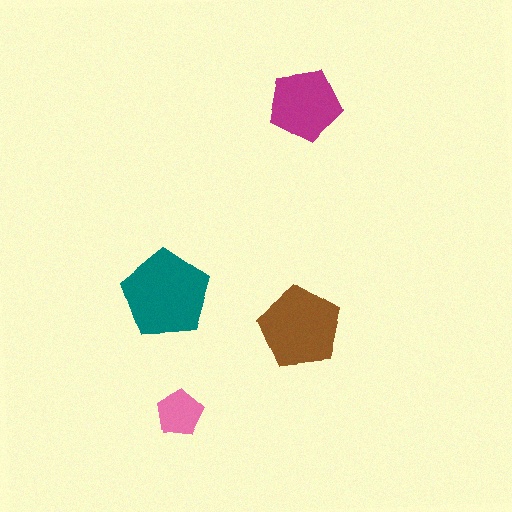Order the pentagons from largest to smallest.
the teal one, the brown one, the magenta one, the pink one.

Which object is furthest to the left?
The teal pentagon is leftmost.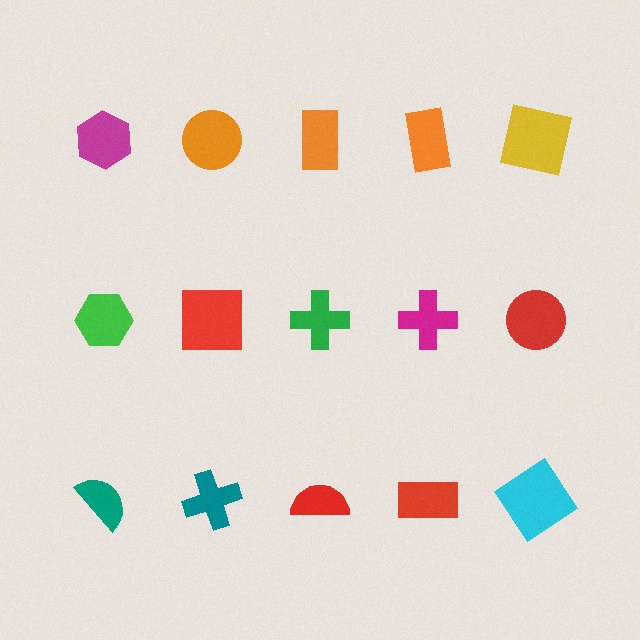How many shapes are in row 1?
5 shapes.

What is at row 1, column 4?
An orange rectangle.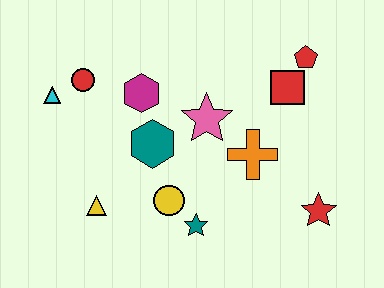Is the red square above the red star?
Yes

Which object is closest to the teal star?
The yellow circle is closest to the teal star.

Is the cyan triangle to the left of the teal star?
Yes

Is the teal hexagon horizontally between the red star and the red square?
No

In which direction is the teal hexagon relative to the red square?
The teal hexagon is to the left of the red square.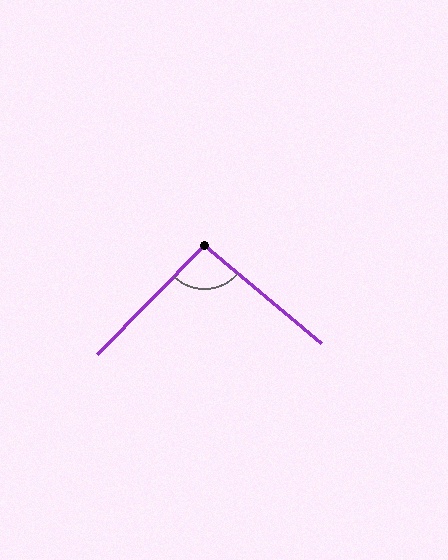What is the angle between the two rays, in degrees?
Approximately 94 degrees.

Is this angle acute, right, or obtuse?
It is approximately a right angle.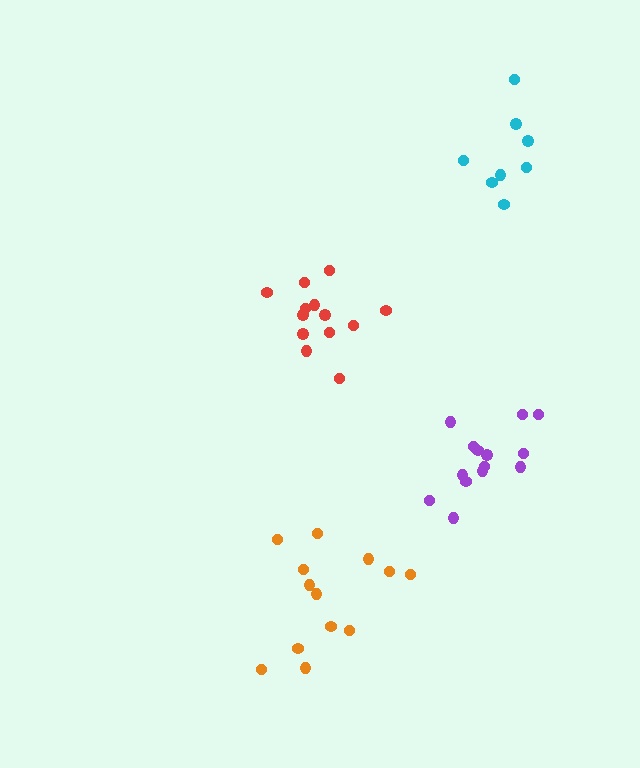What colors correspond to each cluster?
The clusters are colored: purple, orange, red, cyan.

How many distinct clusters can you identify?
There are 4 distinct clusters.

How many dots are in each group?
Group 1: 14 dots, Group 2: 13 dots, Group 3: 13 dots, Group 4: 8 dots (48 total).